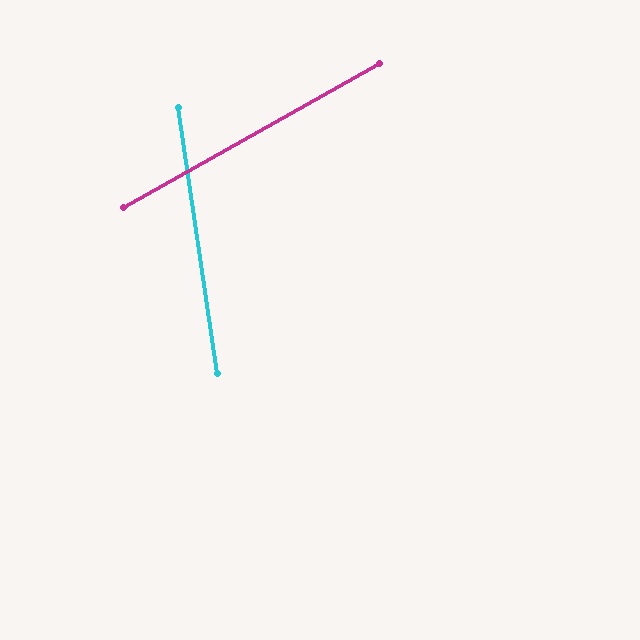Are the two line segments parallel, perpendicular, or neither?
Neither parallel nor perpendicular — they differ by about 69°.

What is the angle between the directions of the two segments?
Approximately 69 degrees.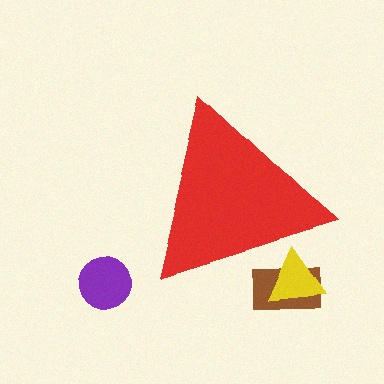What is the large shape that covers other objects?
A red triangle.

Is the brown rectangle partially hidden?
Yes, the brown rectangle is partially hidden behind the red triangle.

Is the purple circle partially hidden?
No, the purple circle is fully visible.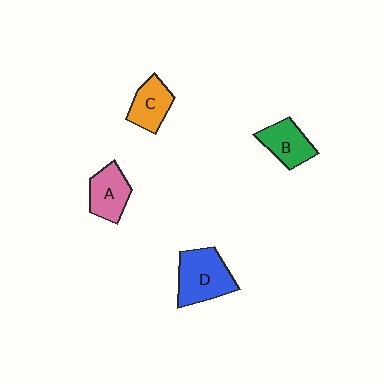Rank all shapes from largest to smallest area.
From largest to smallest: D (blue), A (pink), B (green), C (orange).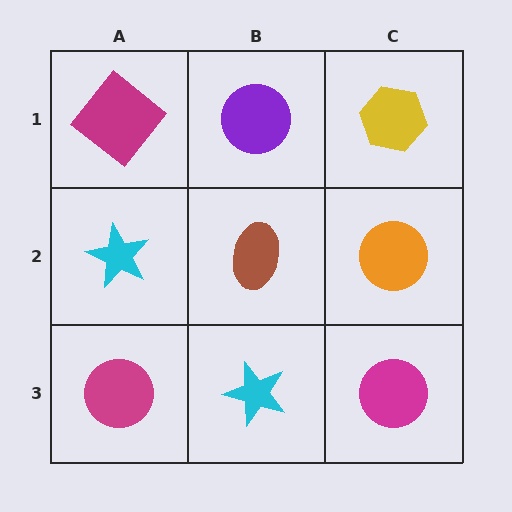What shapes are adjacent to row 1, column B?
A brown ellipse (row 2, column B), a magenta diamond (row 1, column A), a yellow hexagon (row 1, column C).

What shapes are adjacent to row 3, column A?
A cyan star (row 2, column A), a cyan star (row 3, column B).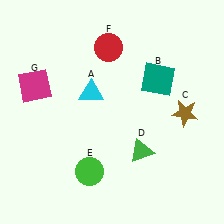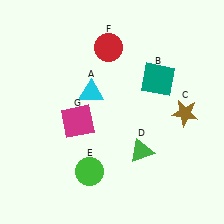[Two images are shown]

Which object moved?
The magenta square (G) moved right.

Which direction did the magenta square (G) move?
The magenta square (G) moved right.